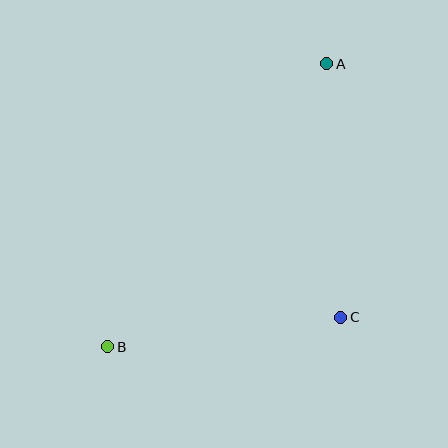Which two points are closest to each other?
Points B and C are closest to each other.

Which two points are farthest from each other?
Points A and B are farthest from each other.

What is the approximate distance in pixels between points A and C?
The distance between A and C is approximately 254 pixels.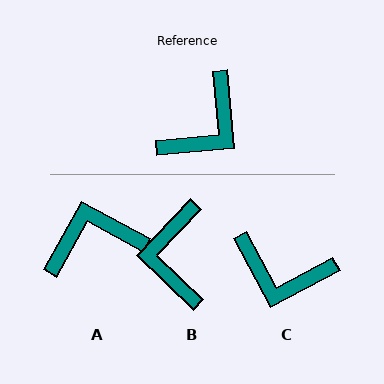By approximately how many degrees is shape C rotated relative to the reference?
Approximately 67 degrees clockwise.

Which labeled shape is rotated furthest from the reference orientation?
A, about 146 degrees away.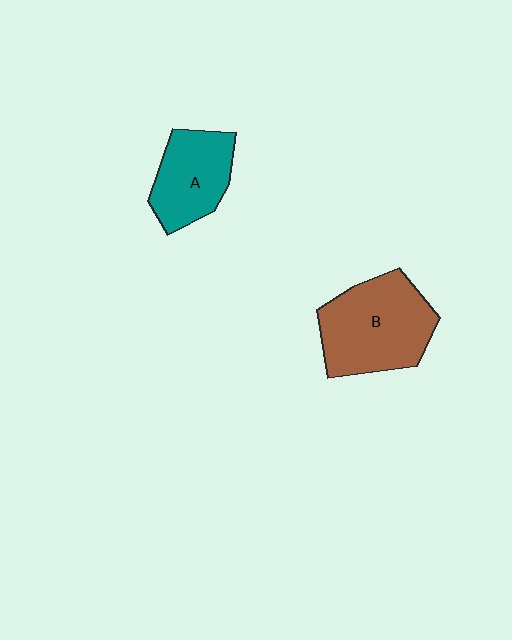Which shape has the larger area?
Shape B (brown).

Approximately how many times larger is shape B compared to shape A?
Approximately 1.5 times.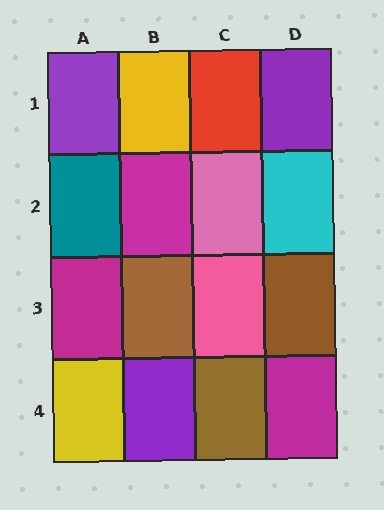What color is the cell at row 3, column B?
Brown.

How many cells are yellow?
2 cells are yellow.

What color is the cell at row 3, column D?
Brown.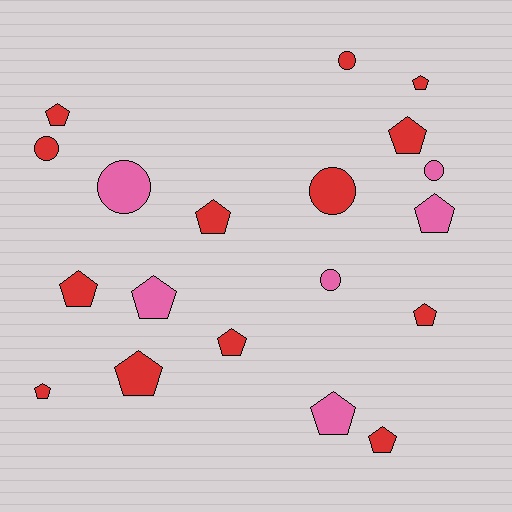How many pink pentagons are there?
There are 3 pink pentagons.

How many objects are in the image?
There are 19 objects.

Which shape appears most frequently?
Pentagon, with 13 objects.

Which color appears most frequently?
Red, with 13 objects.